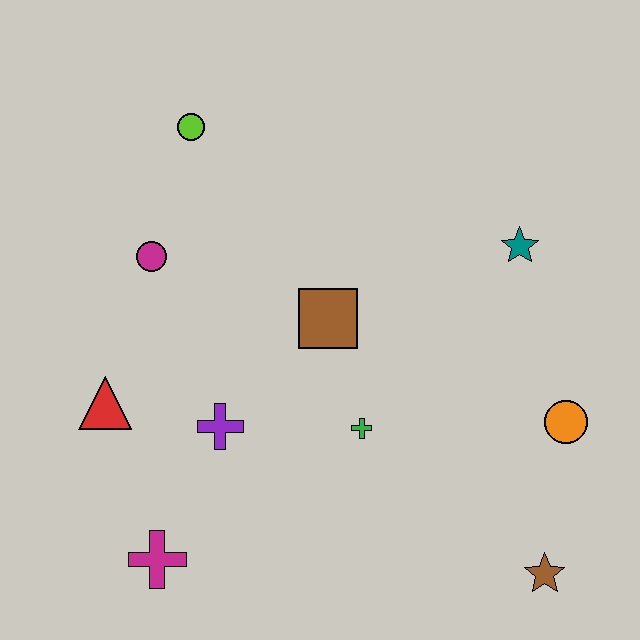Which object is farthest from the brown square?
The brown star is farthest from the brown square.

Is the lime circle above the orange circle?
Yes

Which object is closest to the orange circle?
The brown star is closest to the orange circle.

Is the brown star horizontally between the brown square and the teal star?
No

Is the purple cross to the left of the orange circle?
Yes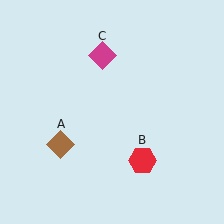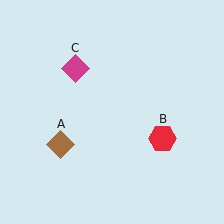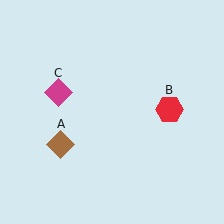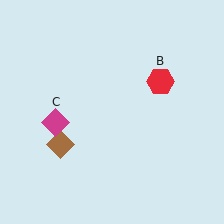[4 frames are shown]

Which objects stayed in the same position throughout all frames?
Brown diamond (object A) remained stationary.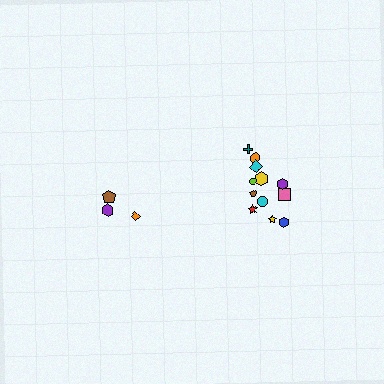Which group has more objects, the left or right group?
The right group.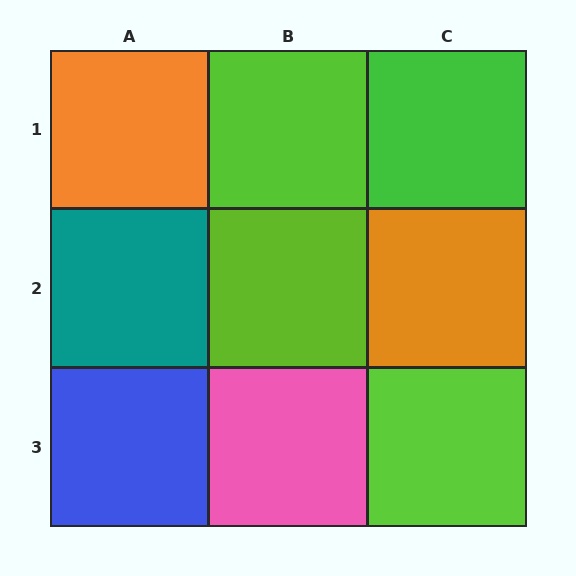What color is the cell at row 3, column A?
Blue.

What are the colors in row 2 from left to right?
Teal, lime, orange.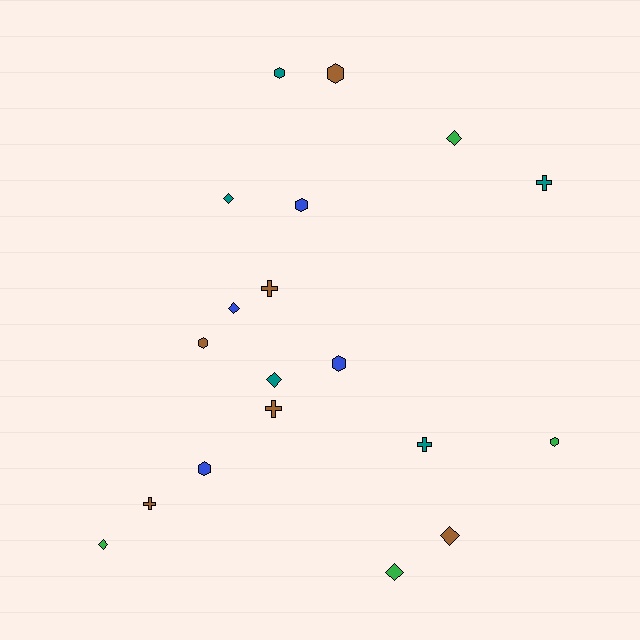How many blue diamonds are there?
There is 1 blue diamond.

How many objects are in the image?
There are 19 objects.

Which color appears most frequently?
Brown, with 6 objects.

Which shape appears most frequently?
Diamond, with 7 objects.